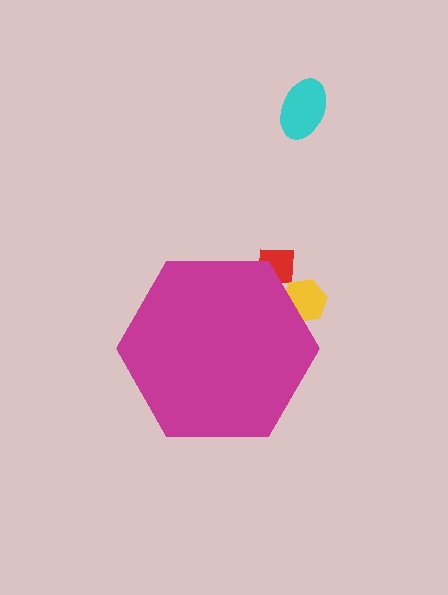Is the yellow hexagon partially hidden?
Yes, the yellow hexagon is partially hidden behind the magenta hexagon.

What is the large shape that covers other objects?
A magenta hexagon.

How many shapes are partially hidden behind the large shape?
2 shapes are partially hidden.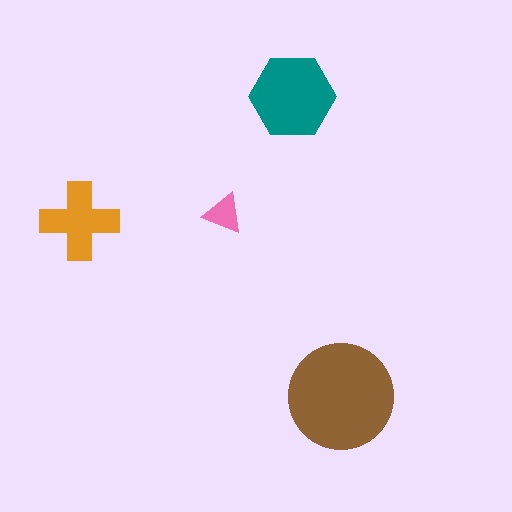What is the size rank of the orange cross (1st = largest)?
3rd.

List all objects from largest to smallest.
The brown circle, the teal hexagon, the orange cross, the pink triangle.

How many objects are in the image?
There are 4 objects in the image.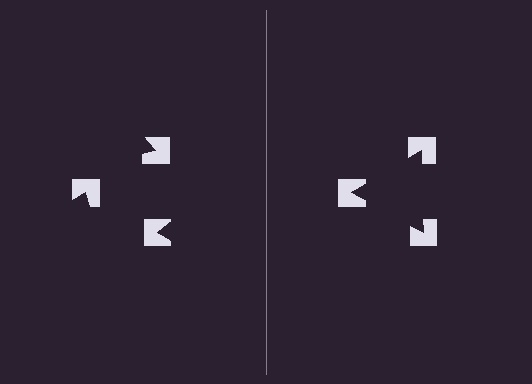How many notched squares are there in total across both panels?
6 — 3 on each side.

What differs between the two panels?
The notched squares are positioned identically on both sides; only the wedge orientations differ. On the right they align to a triangle; on the left they are misaligned.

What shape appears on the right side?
An illusory triangle.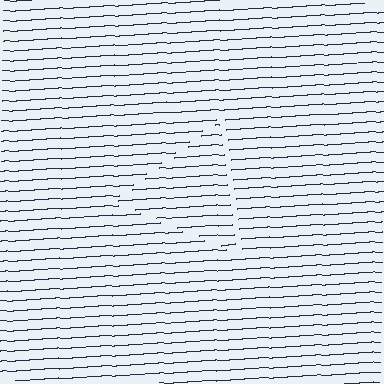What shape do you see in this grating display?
An illusory triangle. The interior of the shape contains the same grating, shifted by half a period — the contour is defined by the phase discontinuity where line-ends from the inner and outer gratings abut.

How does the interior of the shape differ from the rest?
The interior of the shape contains the same grating, shifted by half a period — the contour is defined by the phase discontinuity where line-ends from the inner and outer gratings abut.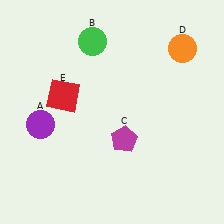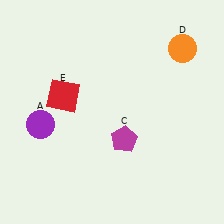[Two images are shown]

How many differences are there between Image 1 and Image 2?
There is 1 difference between the two images.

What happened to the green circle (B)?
The green circle (B) was removed in Image 2. It was in the top-left area of Image 1.